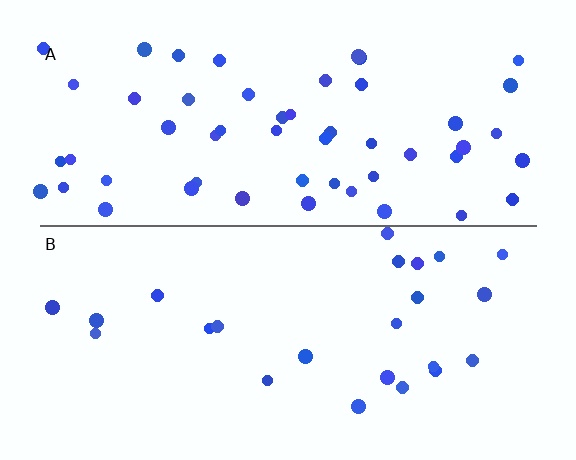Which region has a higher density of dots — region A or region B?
A (the top).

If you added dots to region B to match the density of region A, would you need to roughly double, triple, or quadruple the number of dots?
Approximately double.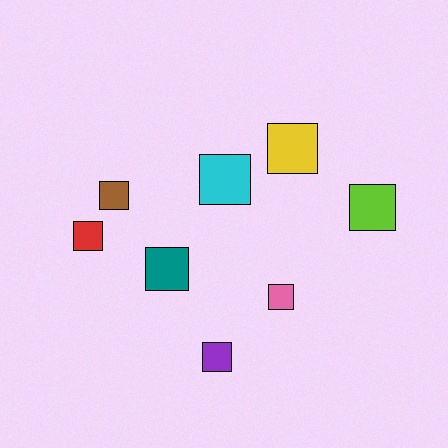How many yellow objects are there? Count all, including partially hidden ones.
There is 1 yellow object.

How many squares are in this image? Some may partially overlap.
There are 8 squares.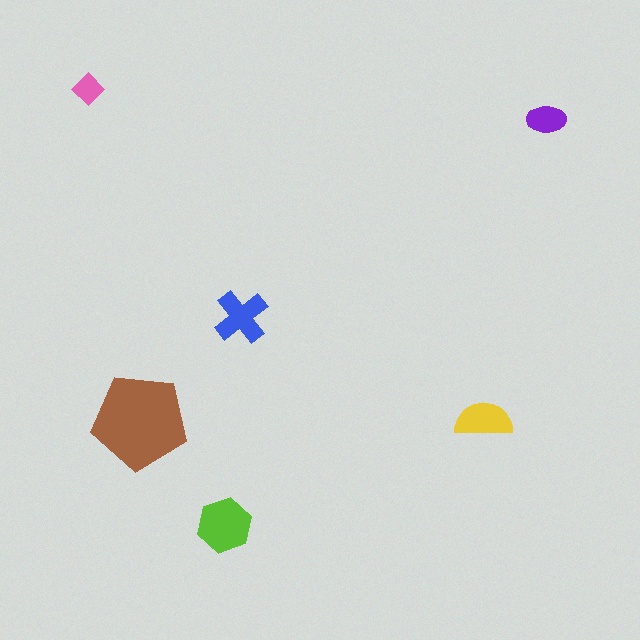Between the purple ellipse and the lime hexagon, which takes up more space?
The lime hexagon.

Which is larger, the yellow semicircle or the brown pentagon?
The brown pentagon.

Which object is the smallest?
The pink diamond.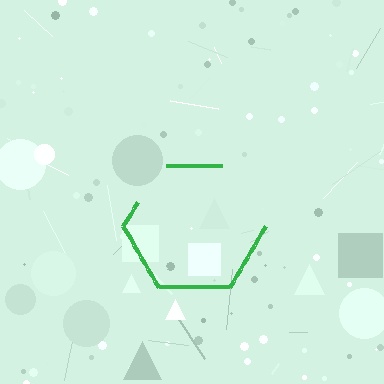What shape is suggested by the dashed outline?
The dashed outline suggests a hexagon.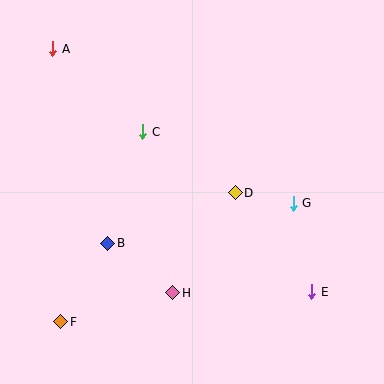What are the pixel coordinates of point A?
Point A is at (53, 49).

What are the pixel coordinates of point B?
Point B is at (108, 243).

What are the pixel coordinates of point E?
Point E is at (312, 292).